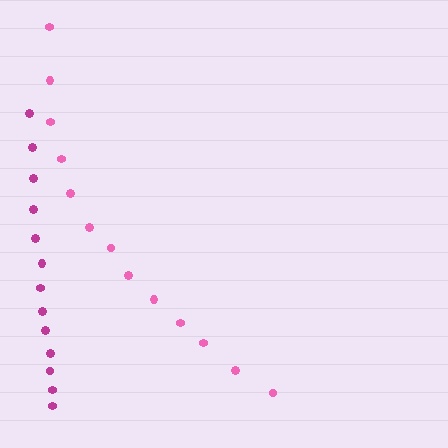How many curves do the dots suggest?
There are 2 distinct paths.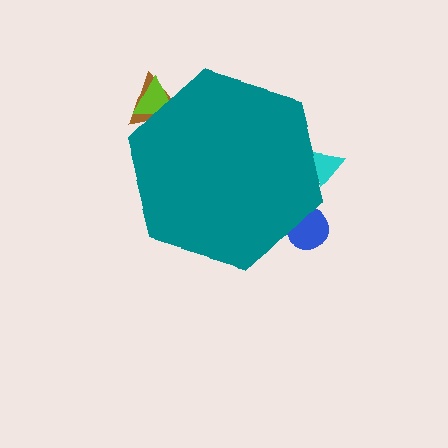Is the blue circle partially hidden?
Yes, the blue circle is partially hidden behind the teal hexagon.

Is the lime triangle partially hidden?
Yes, the lime triangle is partially hidden behind the teal hexagon.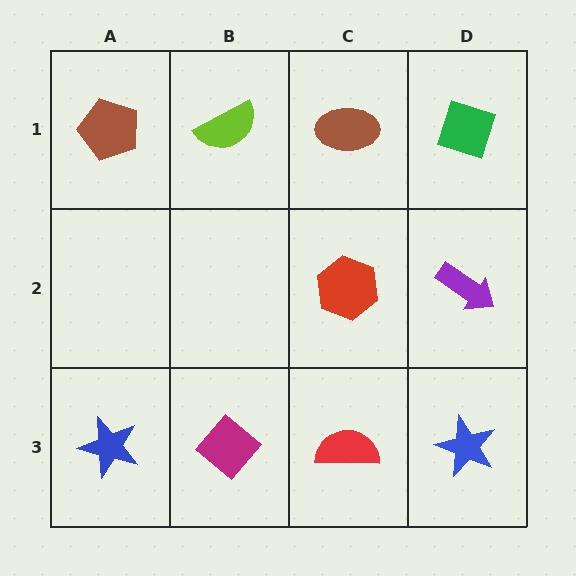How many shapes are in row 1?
4 shapes.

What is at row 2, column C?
A red hexagon.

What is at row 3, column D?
A blue star.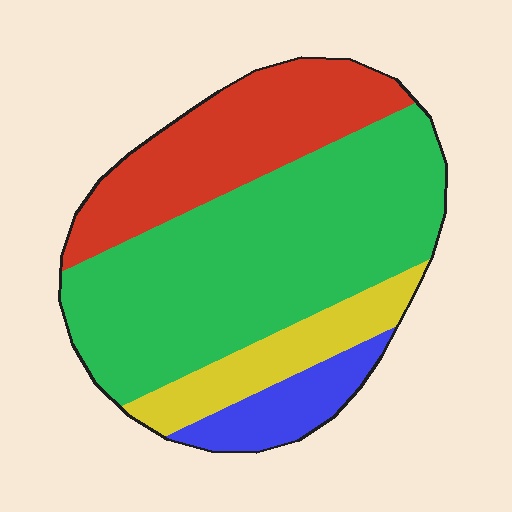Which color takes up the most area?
Green, at roughly 50%.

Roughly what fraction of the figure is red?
Red covers around 25% of the figure.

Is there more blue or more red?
Red.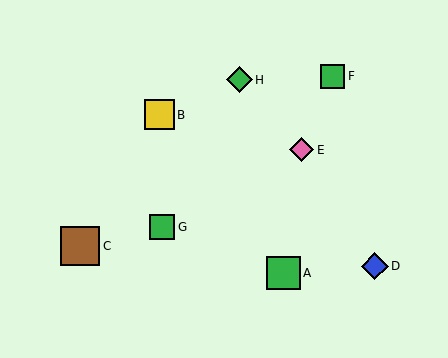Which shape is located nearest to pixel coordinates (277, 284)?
The green square (labeled A) at (283, 273) is nearest to that location.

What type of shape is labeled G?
Shape G is a green square.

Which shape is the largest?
The brown square (labeled C) is the largest.